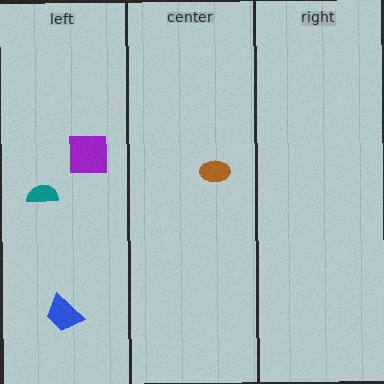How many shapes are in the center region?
1.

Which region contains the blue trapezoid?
The left region.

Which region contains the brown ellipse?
The center region.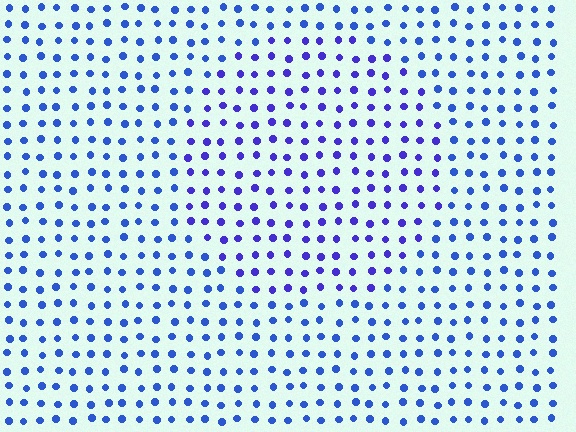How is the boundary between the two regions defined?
The boundary is defined purely by a slight shift in hue (about 25 degrees). Spacing, size, and orientation are identical on both sides.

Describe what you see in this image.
The image is filled with small blue elements in a uniform arrangement. A circle-shaped region is visible where the elements are tinted to a slightly different hue, forming a subtle color boundary.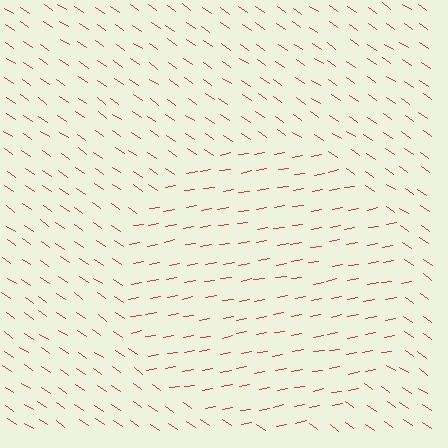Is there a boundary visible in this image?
Yes, there is a texture boundary formed by a change in line orientation.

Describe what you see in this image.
The image is filled with small red line segments. A circle region in the image has lines oriented differently from the surrounding lines, creating a visible texture boundary.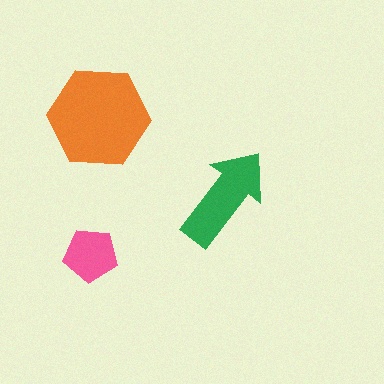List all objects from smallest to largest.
The pink pentagon, the green arrow, the orange hexagon.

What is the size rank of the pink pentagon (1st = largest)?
3rd.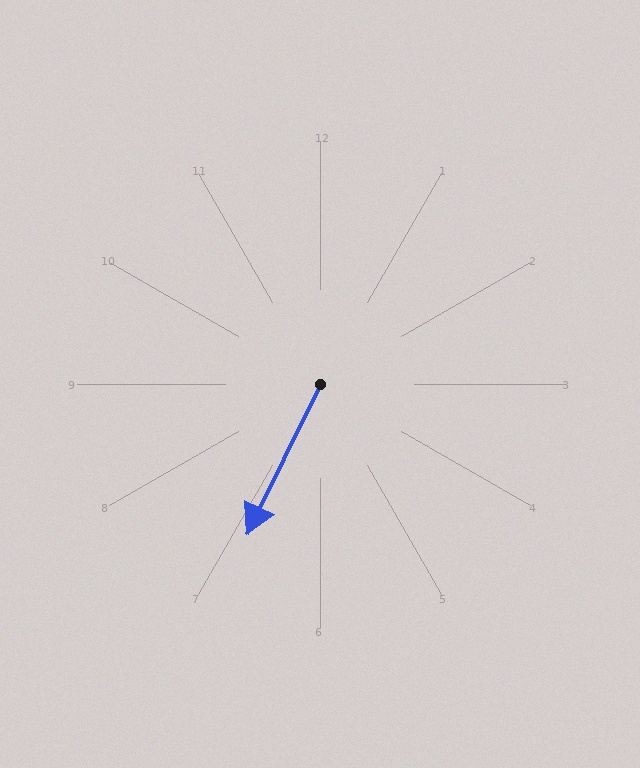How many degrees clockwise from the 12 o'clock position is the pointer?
Approximately 206 degrees.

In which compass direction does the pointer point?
Southwest.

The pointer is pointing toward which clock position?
Roughly 7 o'clock.